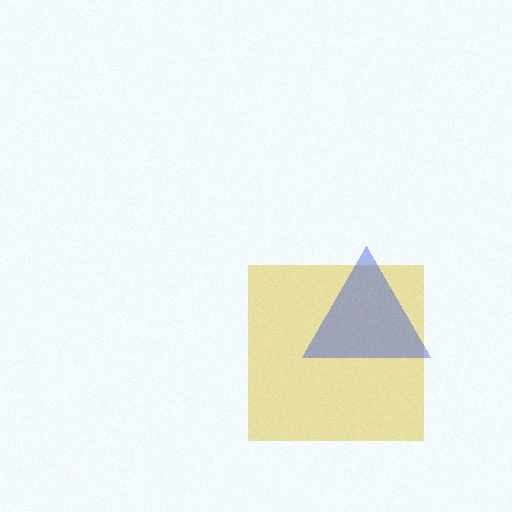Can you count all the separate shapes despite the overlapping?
Yes, there are 2 separate shapes.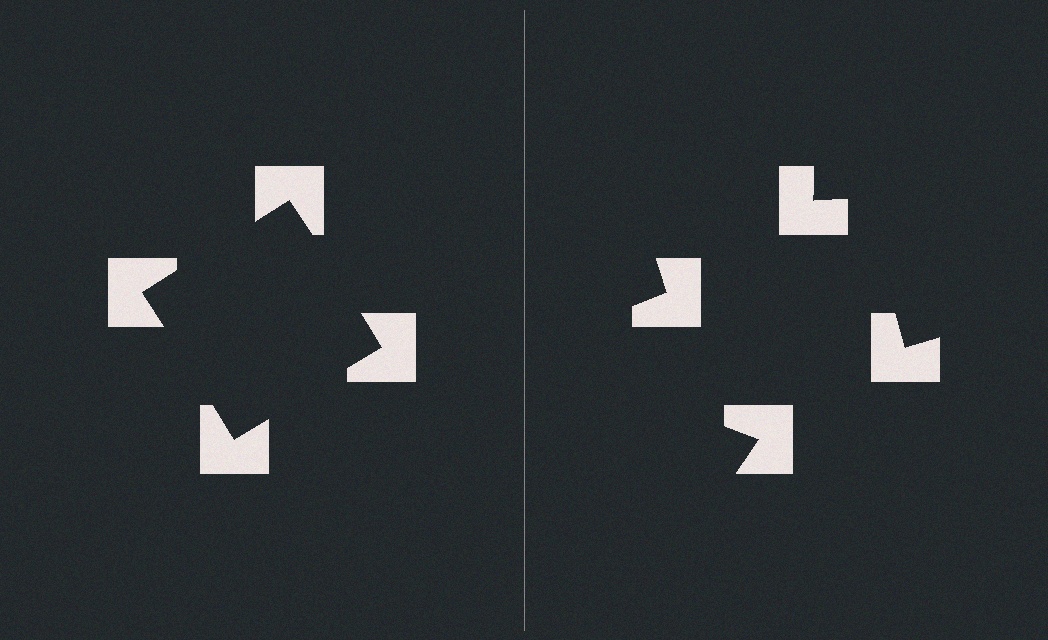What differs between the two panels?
The notched squares are positioned identically on both sides; only the wedge orientations differ. On the left they align to a square; on the right they are misaligned.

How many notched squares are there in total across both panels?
8 — 4 on each side.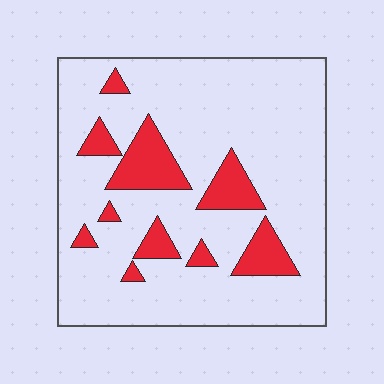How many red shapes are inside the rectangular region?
10.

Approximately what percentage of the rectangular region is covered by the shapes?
Approximately 15%.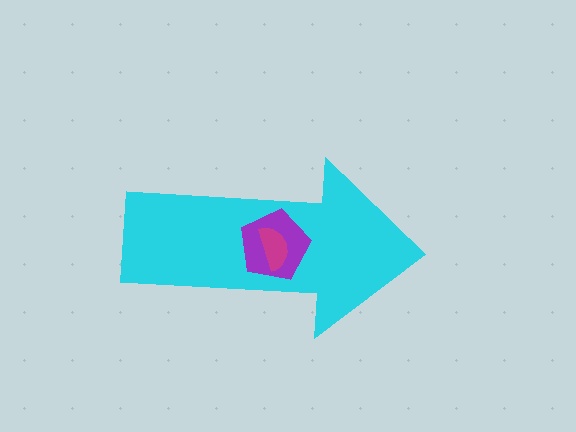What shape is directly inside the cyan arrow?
The purple pentagon.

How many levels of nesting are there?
3.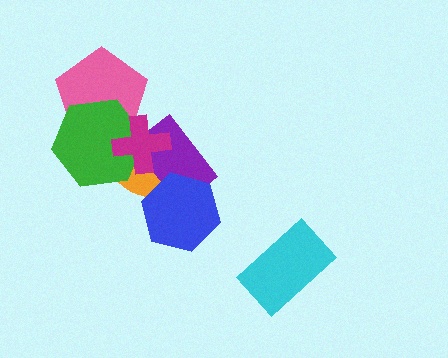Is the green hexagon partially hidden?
Yes, it is partially covered by another shape.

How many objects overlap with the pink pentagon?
3 objects overlap with the pink pentagon.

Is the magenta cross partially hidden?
No, no other shape covers it.